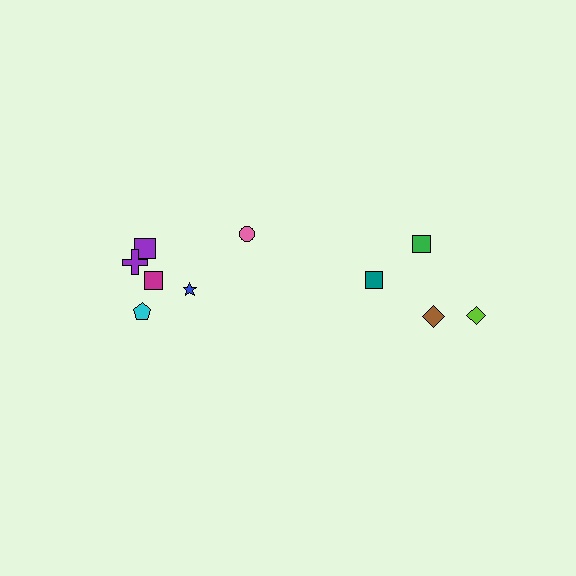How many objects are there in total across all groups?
There are 10 objects.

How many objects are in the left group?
There are 6 objects.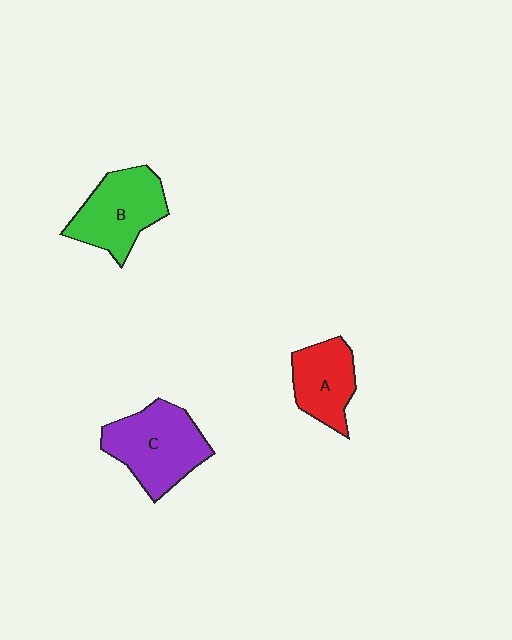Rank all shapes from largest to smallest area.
From largest to smallest: C (purple), B (green), A (red).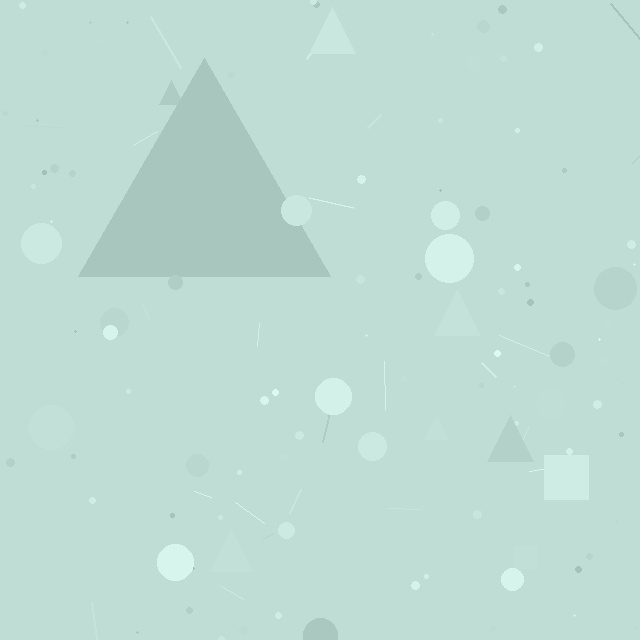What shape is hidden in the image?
A triangle is hidden in the image.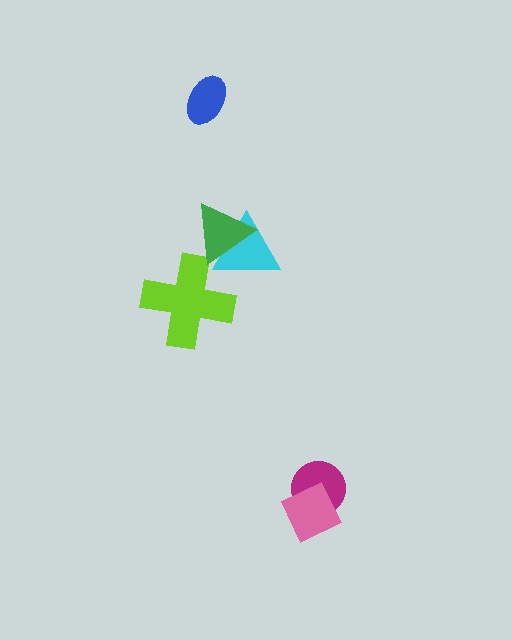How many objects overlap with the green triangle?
1 object overlaps with the green triangle.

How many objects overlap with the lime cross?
0 objects overlap with the lime cross.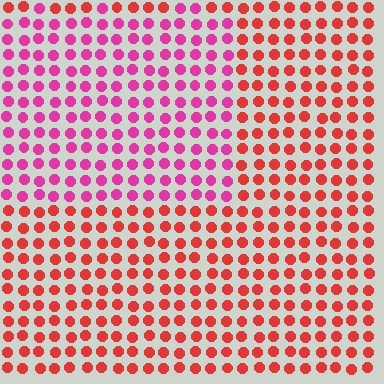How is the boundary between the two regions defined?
The boundary is defined purely by a slight shift in hue (about 39 degrees). Spacing, size, and orientation are identical on both sides.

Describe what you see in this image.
The image is filled with small red elements in a uniform arrangement. A rectangle-shaped region is visible where the elements are tinted to a slightly different hue, forming a subtle color boundary.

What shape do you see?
I see a rectangle.